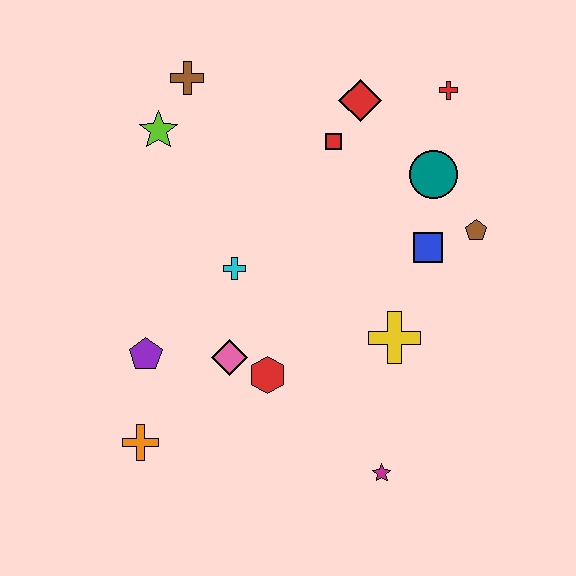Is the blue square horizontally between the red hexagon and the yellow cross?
No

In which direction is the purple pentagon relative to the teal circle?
The purple pentagon is to the left of the teal circle.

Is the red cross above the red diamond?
Yes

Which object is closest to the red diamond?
The red square is closest to the red diamond.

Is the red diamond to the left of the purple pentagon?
No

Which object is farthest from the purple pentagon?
The red cross is farthest from the purple pentagon.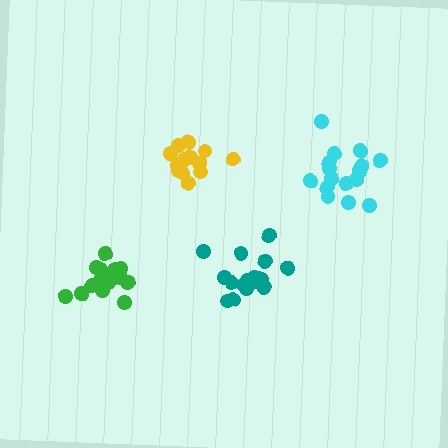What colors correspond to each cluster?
The clusters are colored: teal, yellow, cyan, green.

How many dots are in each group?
Group 1: 18 dots, Group 2: 13 dots, Group 3: 17 dots, Group 4: 17 dots (65 total).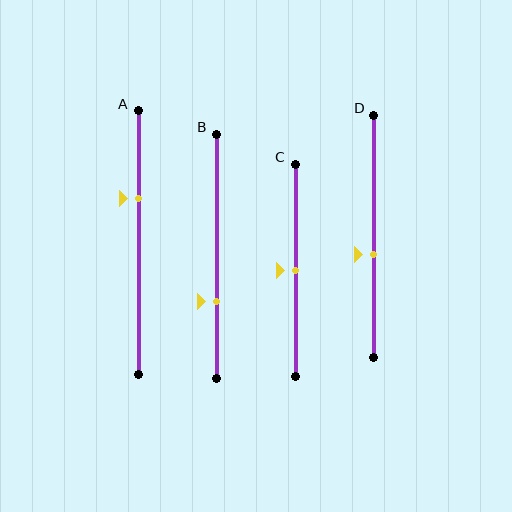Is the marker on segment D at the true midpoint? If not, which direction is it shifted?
No, the marker on segment D is shifted downward by about 7% of the segment length.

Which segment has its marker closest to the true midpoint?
Segment C has its marker closest to the true midpoint.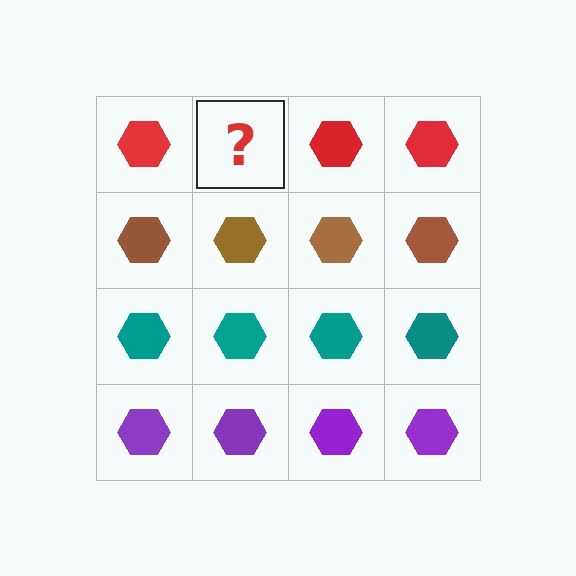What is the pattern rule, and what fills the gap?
The rule is that each row has a consistent color. The gap should be filled with a red hexagon.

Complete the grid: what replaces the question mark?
The question mark should be replaced with a red hexagon.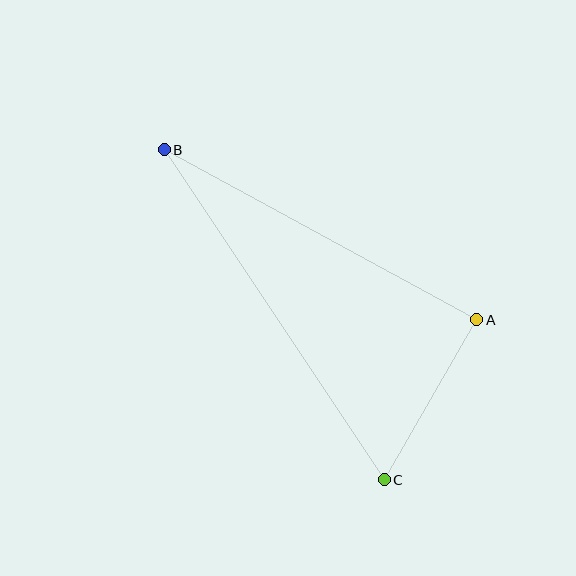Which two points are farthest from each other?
Points B and C are farthest from each other.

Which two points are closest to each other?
Points A and C are closest to each other.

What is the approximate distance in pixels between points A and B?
The distance between A and B is approximately 356 pixels.